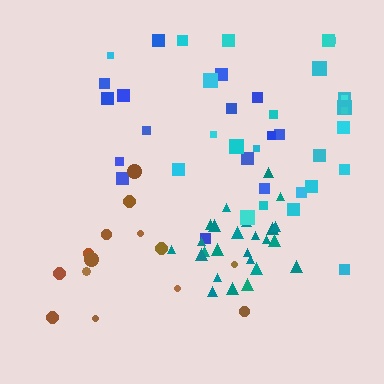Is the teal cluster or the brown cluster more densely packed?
Teal.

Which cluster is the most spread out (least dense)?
Blue.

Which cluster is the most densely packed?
Teal.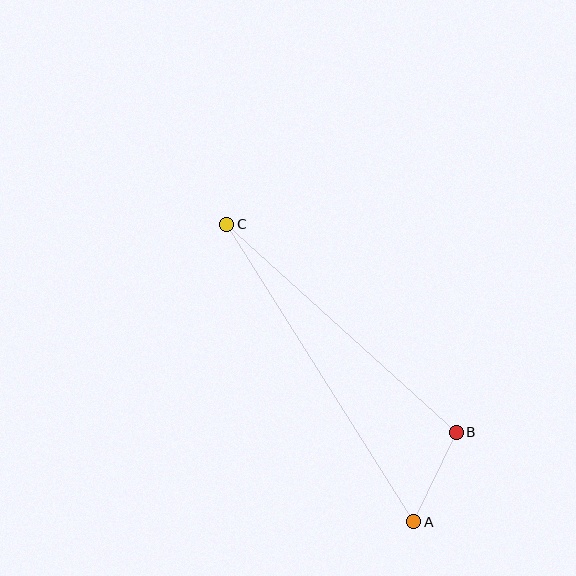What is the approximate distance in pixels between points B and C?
The distance between B and C is approximately 309 pixels.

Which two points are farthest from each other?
Points A and C are farthest from each other.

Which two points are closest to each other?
Points A and B are closest to each other.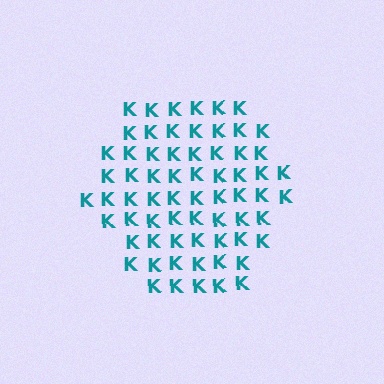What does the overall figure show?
The overall figure shows a hexagon.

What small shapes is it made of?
It is made of small letter K's.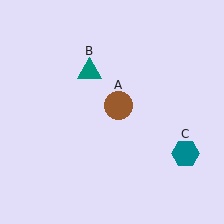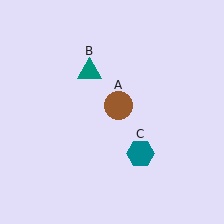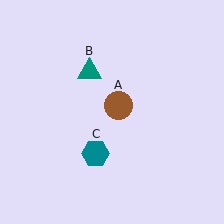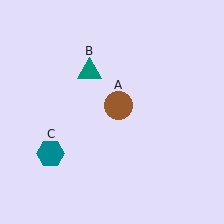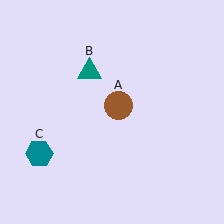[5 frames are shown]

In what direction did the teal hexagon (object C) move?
The teal hexagon (object C) moved left.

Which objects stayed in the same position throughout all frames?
Brown circle (object A) and teal triangle (object B) remained stationary.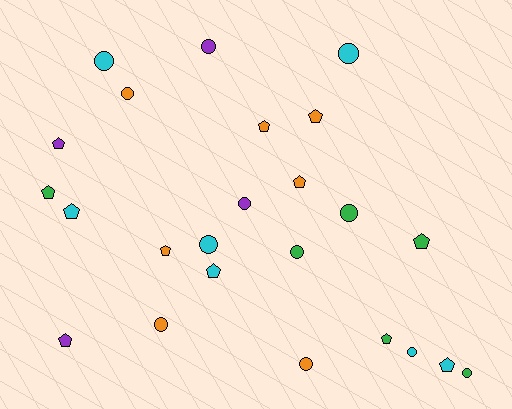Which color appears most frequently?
Cyan, with 7 objects.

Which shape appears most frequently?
Pentagon, with 12 objects.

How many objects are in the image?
There are 24 objects.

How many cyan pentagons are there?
There are 3 cyan pentagons.